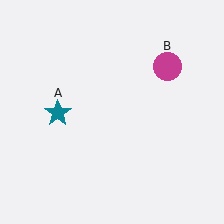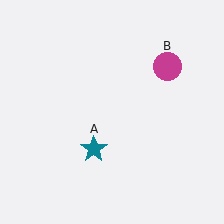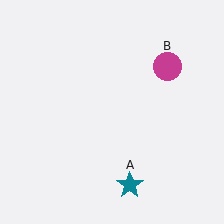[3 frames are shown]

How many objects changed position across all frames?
1 object changed position: teal star (object A).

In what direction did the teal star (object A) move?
The teal star (object A) moved down and to the right.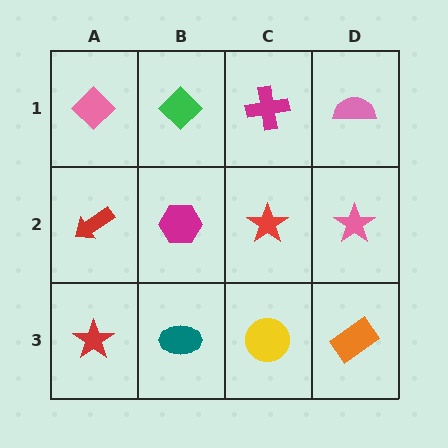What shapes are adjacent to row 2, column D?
A pink semicircle (row 1, column D), an orange rectangle (row 3, column D), a red star (row 2, column C).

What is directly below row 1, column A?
A red arrow.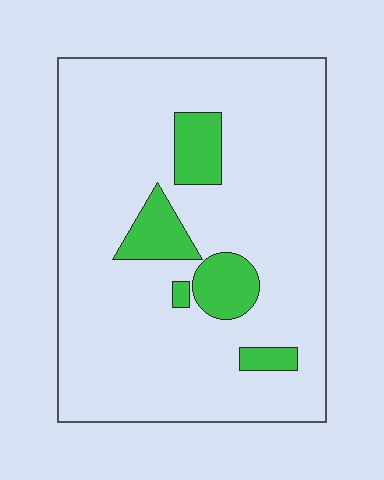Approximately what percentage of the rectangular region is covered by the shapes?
Approximately 15%.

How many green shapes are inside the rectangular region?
5.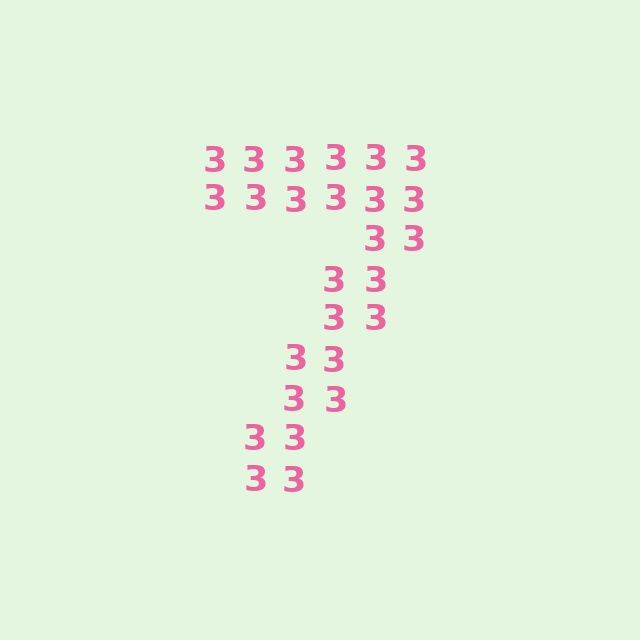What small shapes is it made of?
It is made of small digit 3's.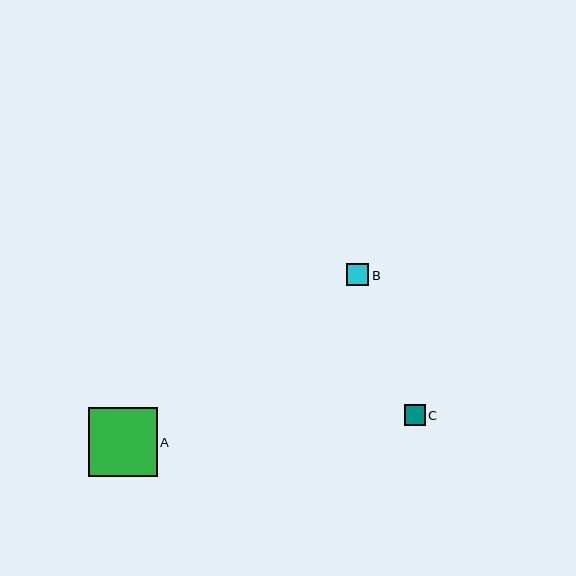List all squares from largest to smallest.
From largest to smallest: A, B, C.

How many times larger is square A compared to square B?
Square A is approximately 3.1 times the size of square B.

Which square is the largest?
Square A is the largest with a size of approximately 69 pixels.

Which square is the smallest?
Square C is the smallest with a size of approximately 21 pixels.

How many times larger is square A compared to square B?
Square A is approximately 3.1 times the size of square B.